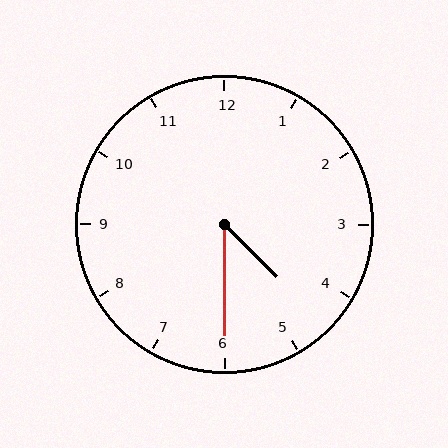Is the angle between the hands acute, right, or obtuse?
It is acute.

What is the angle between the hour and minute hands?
Approximately 45 degrees.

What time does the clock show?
4:30.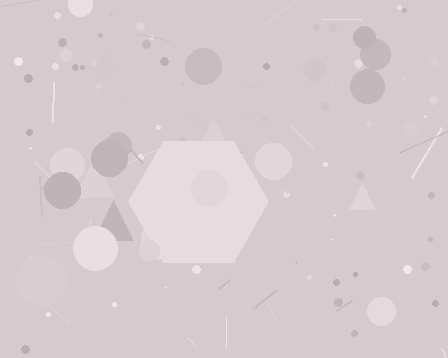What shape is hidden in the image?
A hexagon is hidden in the image.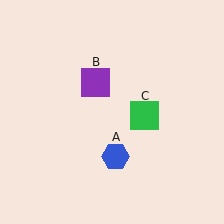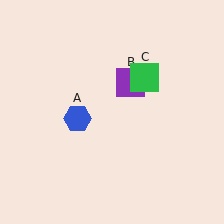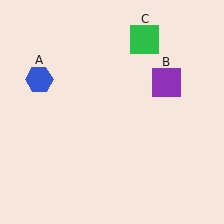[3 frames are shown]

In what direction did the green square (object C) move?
The green square (object C) moved up.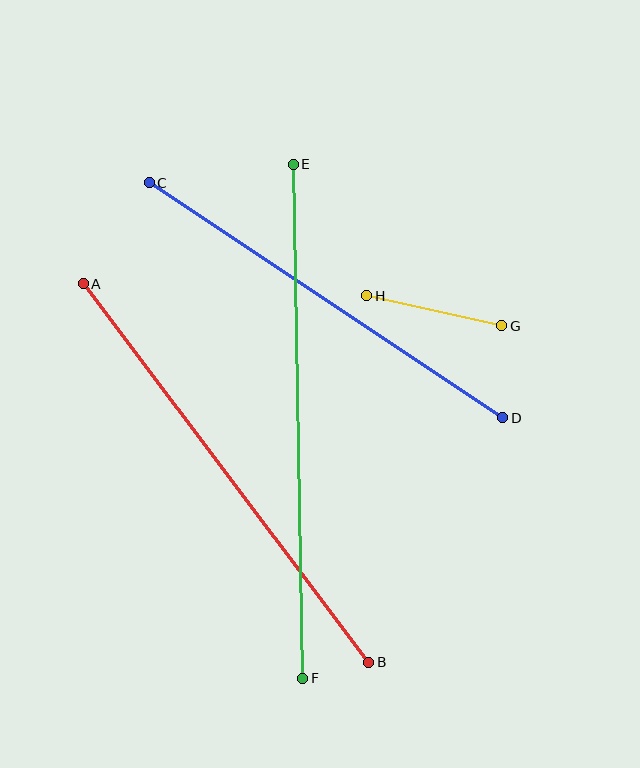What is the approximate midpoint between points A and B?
The midpoint is at approximately (226, 473) pixels.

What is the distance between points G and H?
The distance is approximately 139 pixels.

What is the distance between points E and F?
The distance is approximately 514 pixels.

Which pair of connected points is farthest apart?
Points E and F are farthest apart.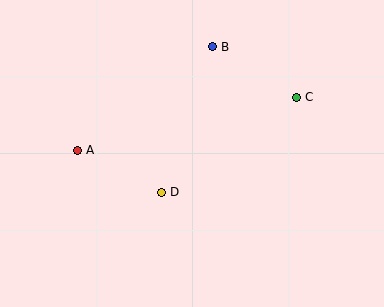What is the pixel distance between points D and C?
The distance between D and C is 165 pixels.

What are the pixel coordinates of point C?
Point C is at (297, 97).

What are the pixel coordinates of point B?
Point B is at (213, 47).